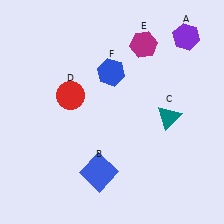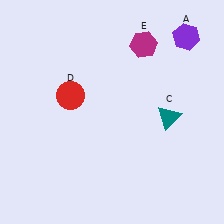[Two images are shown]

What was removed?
The blue hexagon (F), the blue square (B) were removed in Image 2.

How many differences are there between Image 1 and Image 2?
There are 2 differences between the two images.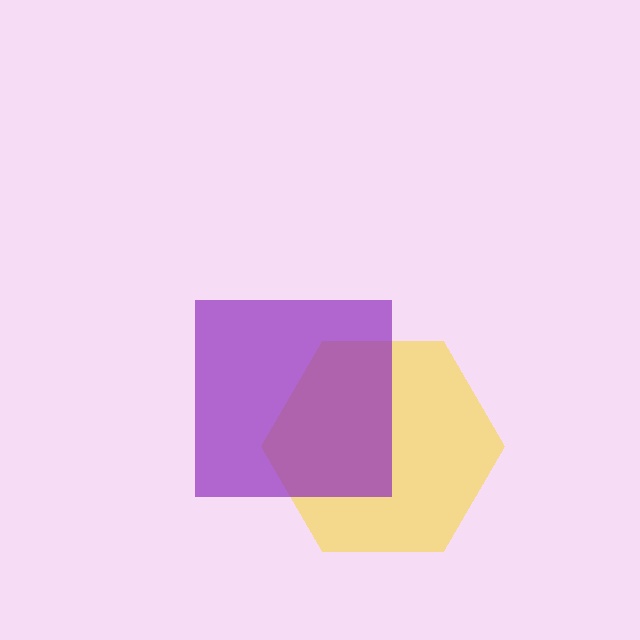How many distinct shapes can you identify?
There are 2 distinct shapes: a yellow hexagon, a purple square.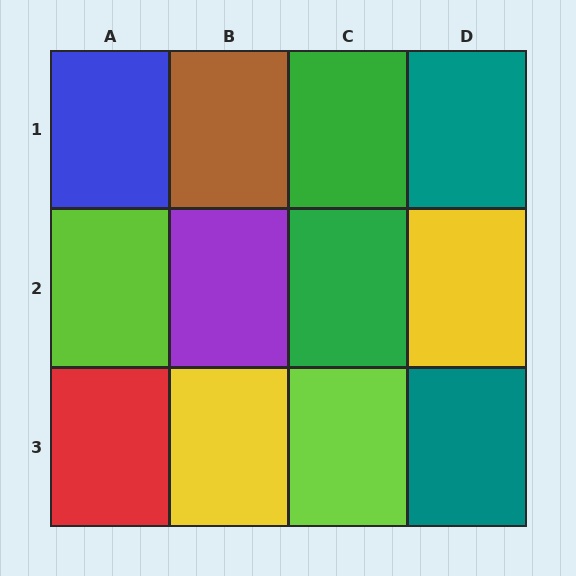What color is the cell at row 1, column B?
Brown.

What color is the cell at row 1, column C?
Green.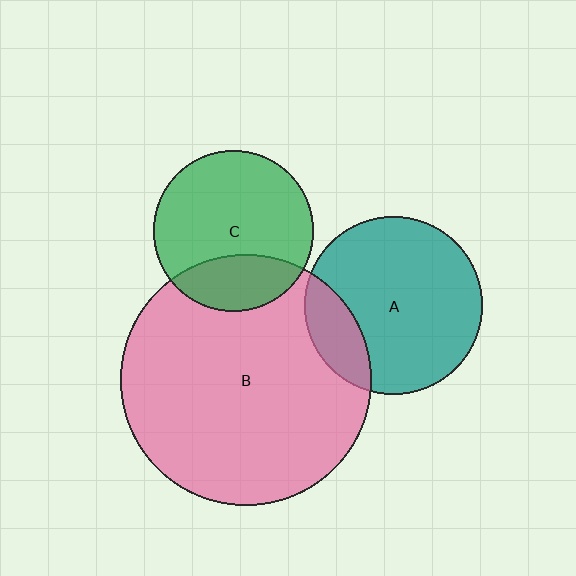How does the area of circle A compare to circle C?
Approximately 1.2 times.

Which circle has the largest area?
Circle B (pink).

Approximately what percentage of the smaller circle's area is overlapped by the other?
Approximately 25%.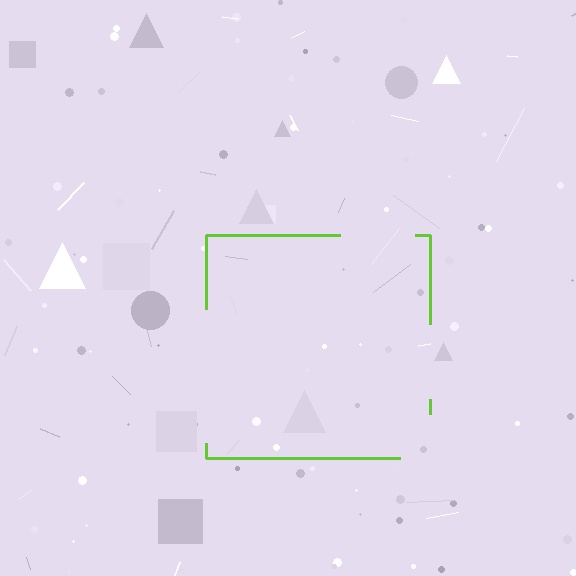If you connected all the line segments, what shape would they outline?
They would outline a square.